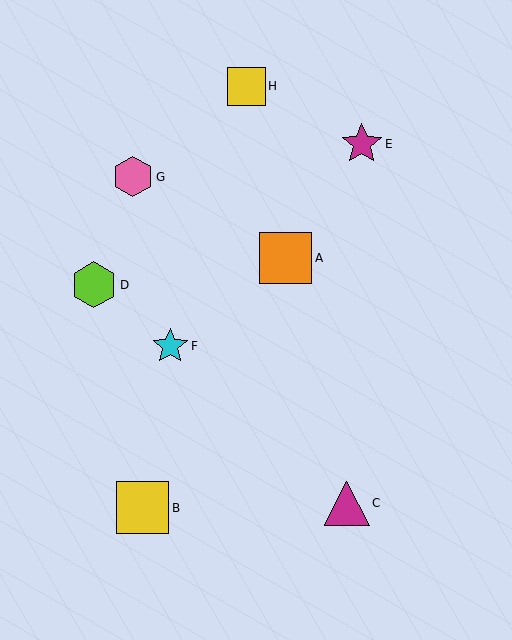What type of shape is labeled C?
Shape C is a magenta triangle.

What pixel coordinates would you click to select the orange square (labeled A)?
Click at (286, 258) to select the orange square A.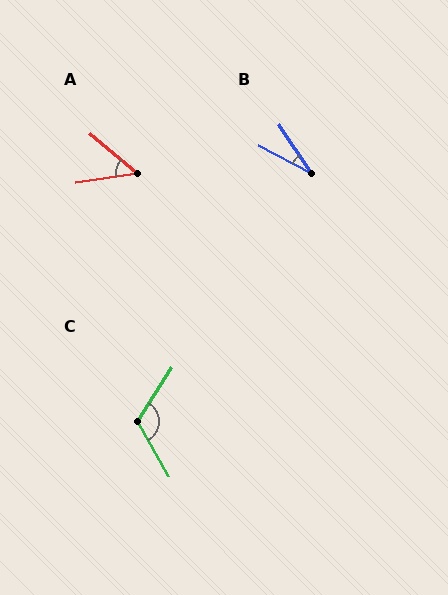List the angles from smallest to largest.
B (29°), A (49°), C (117°).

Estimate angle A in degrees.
Approximately 49 degrees.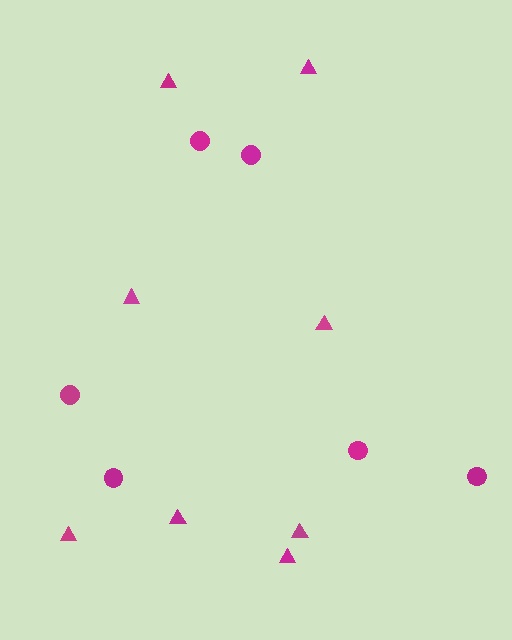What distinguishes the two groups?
There are 2 groups: one group of circles (6) and one group of triangles (8).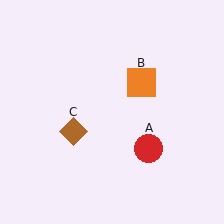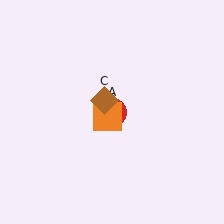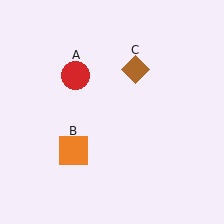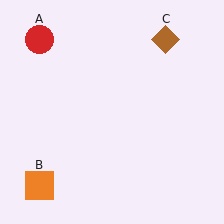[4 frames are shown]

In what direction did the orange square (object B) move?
The orange square (object B) moved down and to the left.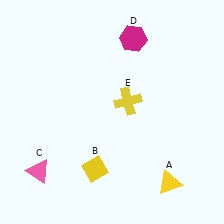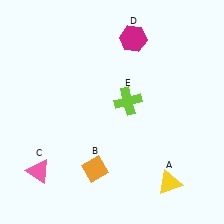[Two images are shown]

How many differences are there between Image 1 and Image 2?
There are 2 differences between the two images.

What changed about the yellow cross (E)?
In Image 1, E is yellow. In Image 2, it changed to lime.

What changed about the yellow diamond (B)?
In Image 1, B is yellow. In Image 2, it changed to orange.